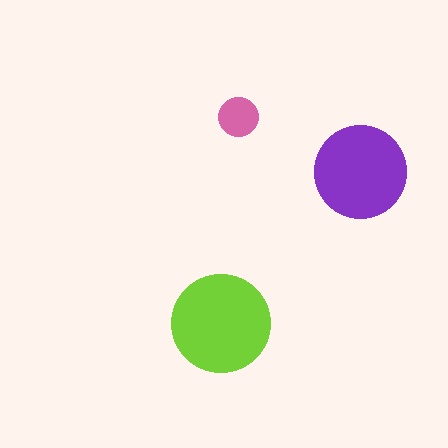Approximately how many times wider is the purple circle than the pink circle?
About 2.5 times wider.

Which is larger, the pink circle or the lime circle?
The lime one.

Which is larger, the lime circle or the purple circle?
The lime one.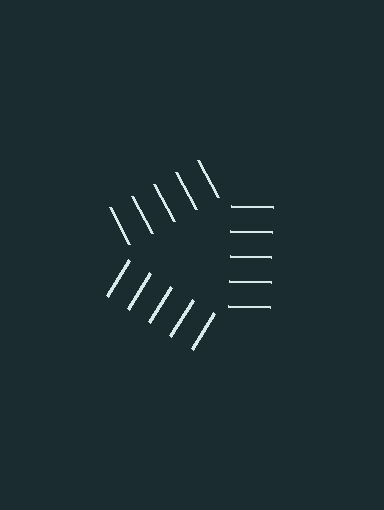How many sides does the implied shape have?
3 sides — the line-ends trace a triangle.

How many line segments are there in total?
15 — 5 along each of the 3 edges.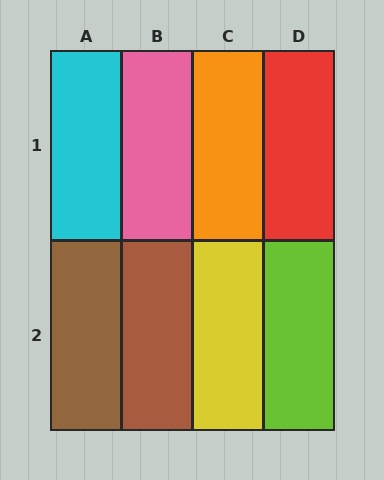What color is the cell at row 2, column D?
Lime.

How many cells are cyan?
1 cell is cyan.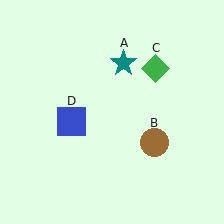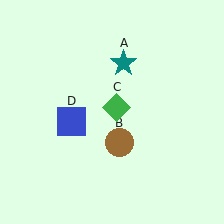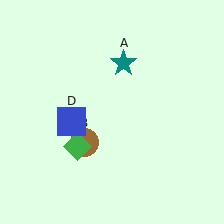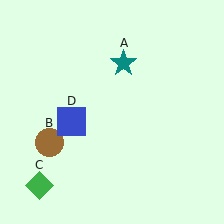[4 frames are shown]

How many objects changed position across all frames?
2 objects changed position: brown circle (object B), green diamond (object C).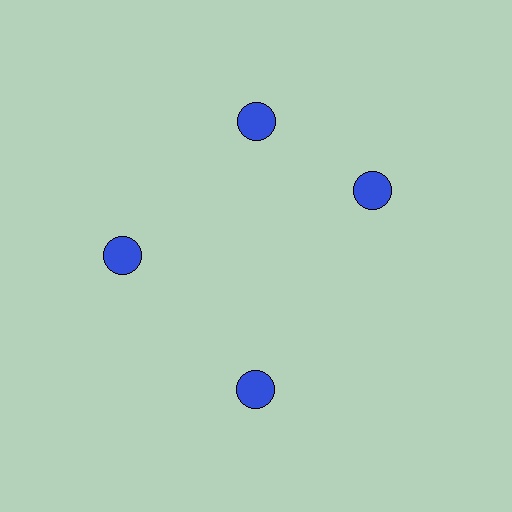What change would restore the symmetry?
The symmetry would be restored by rotating it back into even spacing with its neighbors so that all 4 circles sit at equal angles and equal distance from the center.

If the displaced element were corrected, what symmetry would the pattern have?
It would have 4-fold rotational symmetry — the pattern would map onto itself every 90 degrees.